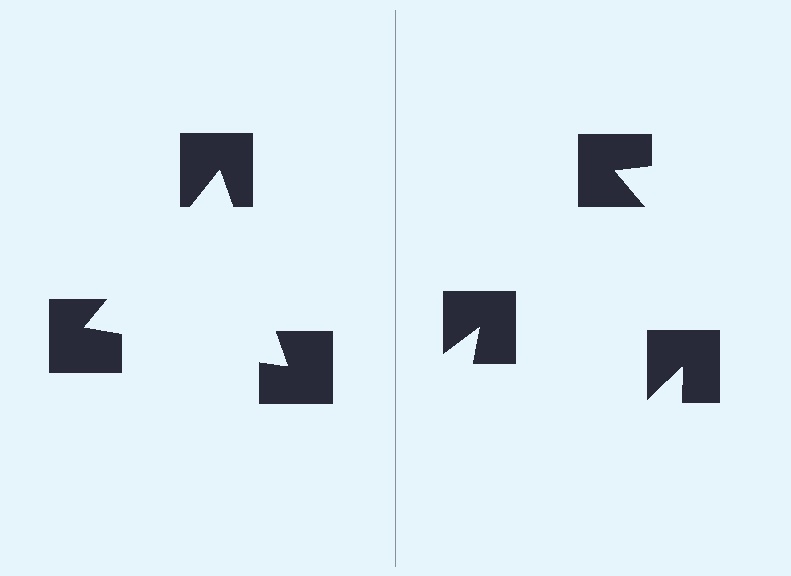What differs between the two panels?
The notched squares are positioned identically on both sides; only the wedge orientations differ. On the left they align to a triangle; on the right they are misaligned.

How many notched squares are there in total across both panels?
6 — 3 on each side.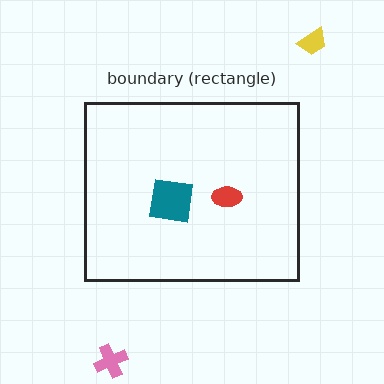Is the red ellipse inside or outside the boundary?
Inside.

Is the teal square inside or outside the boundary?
Inside.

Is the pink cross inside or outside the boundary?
Outside.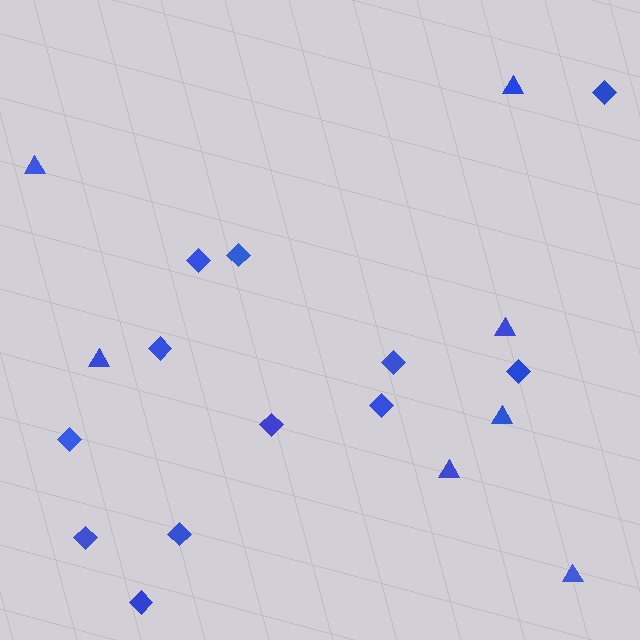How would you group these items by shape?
There are 2 groups: one group of triangles (7) and one group of diamonds (12).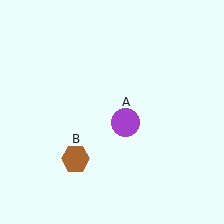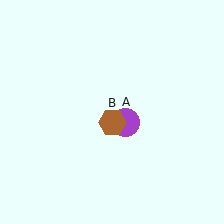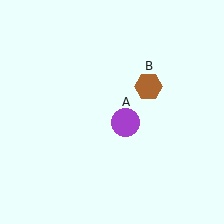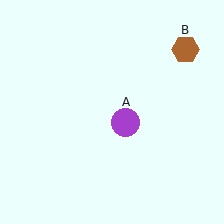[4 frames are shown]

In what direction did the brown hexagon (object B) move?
The brown hexagon (object B) moved up and to the right.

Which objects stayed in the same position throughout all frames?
Purple circle (object A) remained stationary.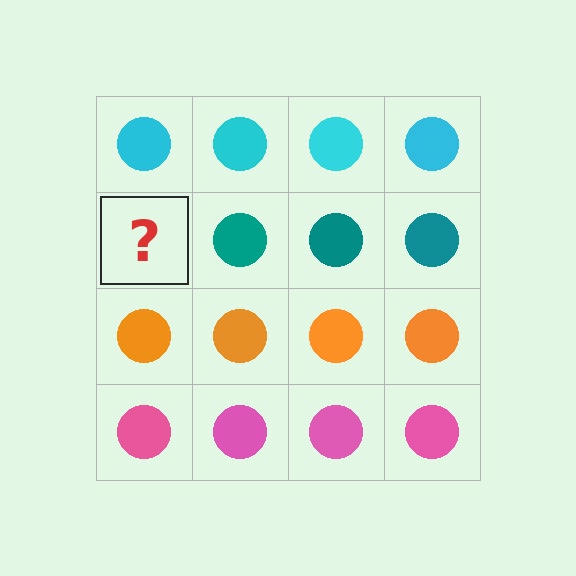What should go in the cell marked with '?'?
The missing cell should contain a teal circle.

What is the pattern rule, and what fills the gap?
The rule is that each row has a consistent color. The gap should be filled with a teal circle.